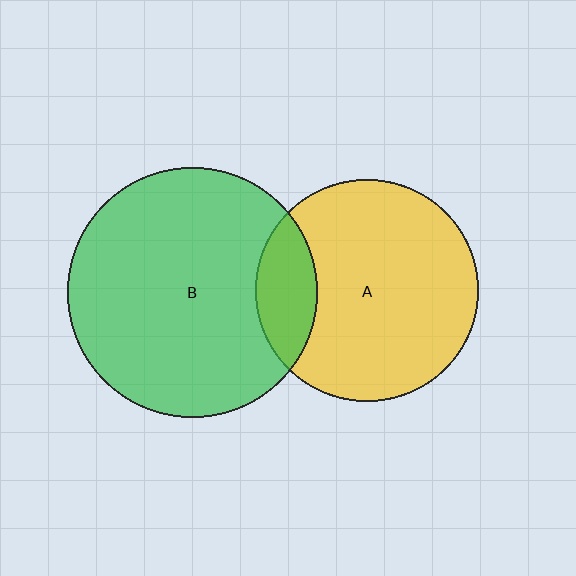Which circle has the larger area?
Circle B (green).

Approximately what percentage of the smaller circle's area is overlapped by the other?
Approximately 15%.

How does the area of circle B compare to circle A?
Approximately 1.3 times.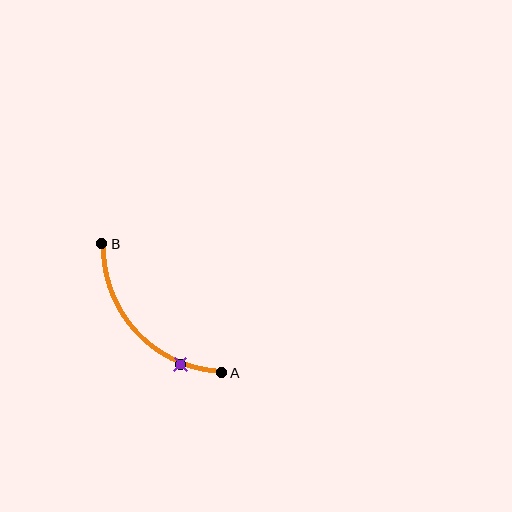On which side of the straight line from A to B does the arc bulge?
The arc bulges below and to the left of the straight line connecting A and B.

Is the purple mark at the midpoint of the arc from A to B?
No. The purple mark lies on the arc but is closer to endpoint A. The arc midpoint would be at the point on the curve equidistant along the arc from both A and B.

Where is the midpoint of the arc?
The arc midpoint is the point on the curve farthest from the straight line joining A and B. It sits below and to the left of that line.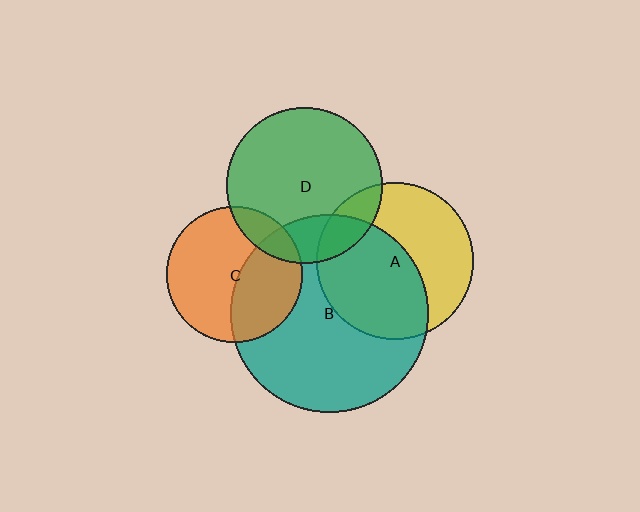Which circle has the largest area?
Circle B (teal).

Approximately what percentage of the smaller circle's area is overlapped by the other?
Approximately 20%.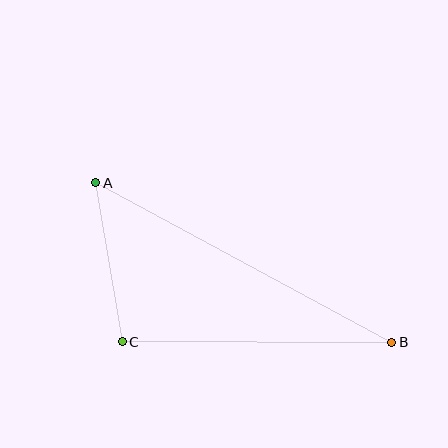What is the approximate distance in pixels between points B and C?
The distance between B and C is approximately 270 pixels.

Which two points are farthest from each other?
Points A and B are farthest from each other.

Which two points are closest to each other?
Points A and C are closest to each other.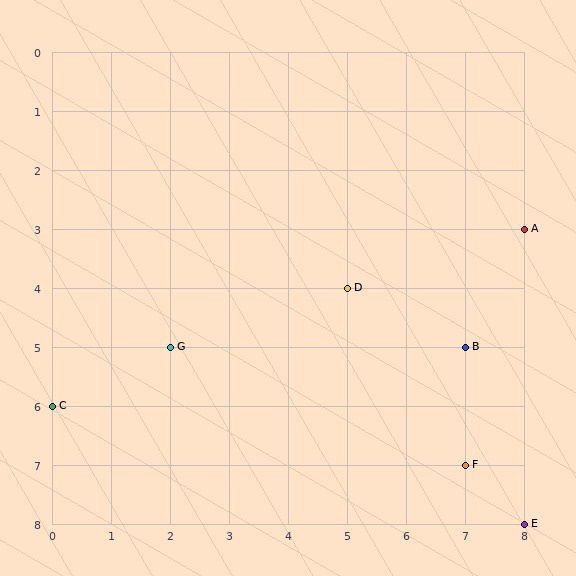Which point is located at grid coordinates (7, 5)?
Point B is at (7, 5).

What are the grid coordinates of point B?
Point B is at grid coordinates (7, 5).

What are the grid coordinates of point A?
Point A is at grid coordinates (8, 3).